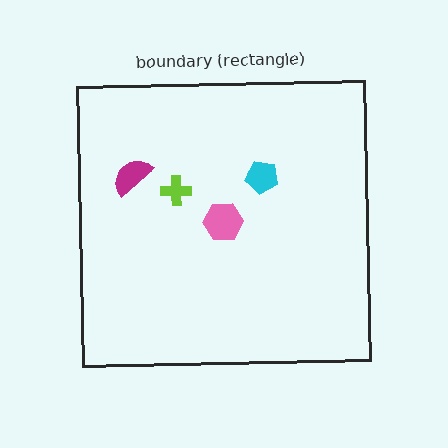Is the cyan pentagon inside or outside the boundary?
Inside.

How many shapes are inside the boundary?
4 inside, 0 outside.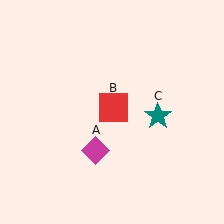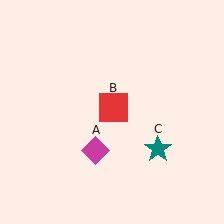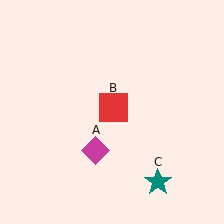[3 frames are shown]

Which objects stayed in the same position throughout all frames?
Magenta diamond (object A) and red square (object B) remained stationary.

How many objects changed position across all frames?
1 object changed position: teal star (object C).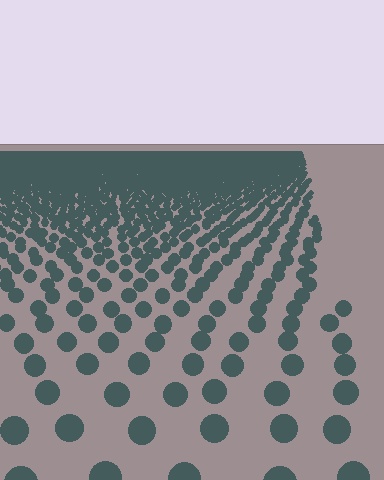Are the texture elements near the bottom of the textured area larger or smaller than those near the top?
Larger. Near the bottom, elements are closer to the viewer and appear at a bigger on-screen size.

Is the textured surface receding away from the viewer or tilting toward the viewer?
The surface is receding away from the viewer. Texture elements get smaller and denser toward the top.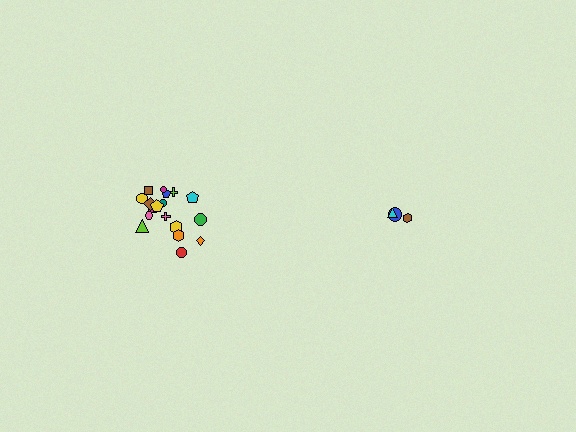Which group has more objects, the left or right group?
The left group.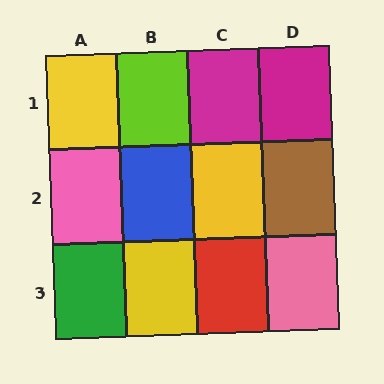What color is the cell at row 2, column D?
Brown.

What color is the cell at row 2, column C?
Yellow.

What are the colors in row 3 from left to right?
Green, yellow, red, pink.